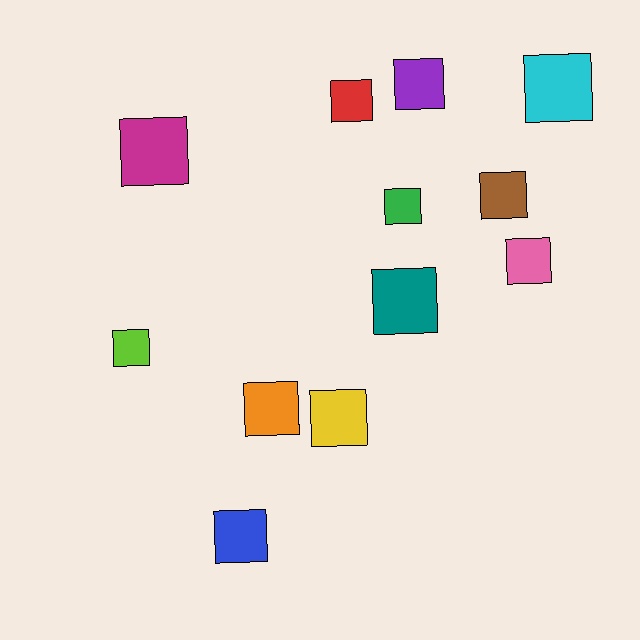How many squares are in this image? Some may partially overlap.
There are 12 squares.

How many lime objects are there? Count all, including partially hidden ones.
There is 1 lime object.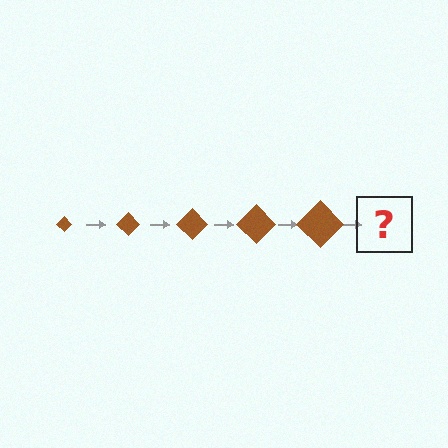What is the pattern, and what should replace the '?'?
The pattern is that the diamond gets progressively larger each step. The '?' should be a brown diamond, larger than the previous one.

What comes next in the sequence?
The next element should be a brown diamond, larger than the previous one.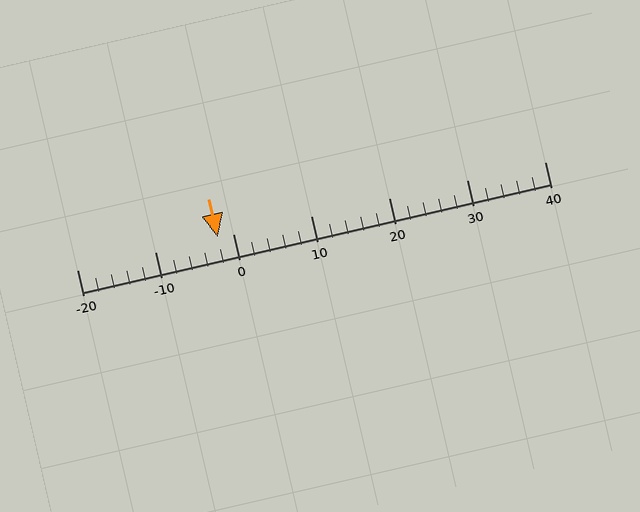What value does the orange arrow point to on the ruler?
The orange arrow points to approximately -2.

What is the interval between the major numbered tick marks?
The major tick marks are spaced 10 units apart.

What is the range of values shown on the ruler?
The ruler shows values from -20 to 40.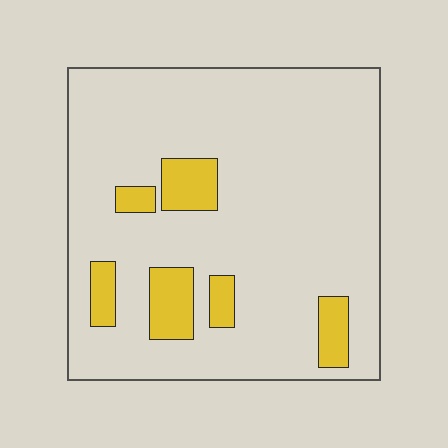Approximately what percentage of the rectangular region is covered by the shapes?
Approximately 15%.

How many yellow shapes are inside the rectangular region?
6.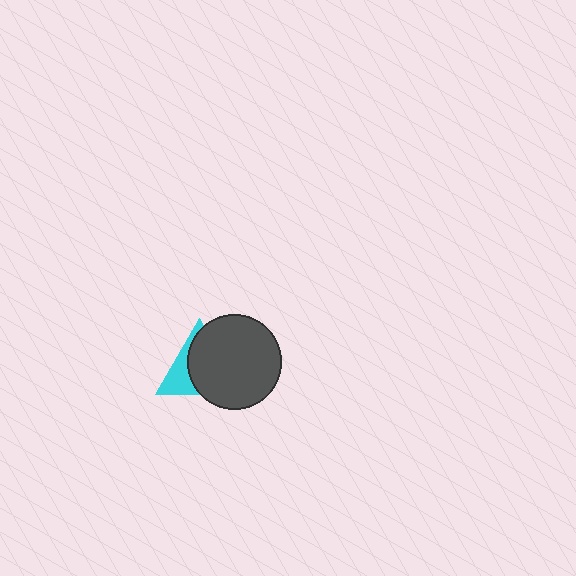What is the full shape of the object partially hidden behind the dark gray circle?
The partially hidden object is a cyan triangle.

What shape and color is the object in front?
The object in front is a dark gray circle.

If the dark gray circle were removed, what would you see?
You would see the complete cyan triangle.